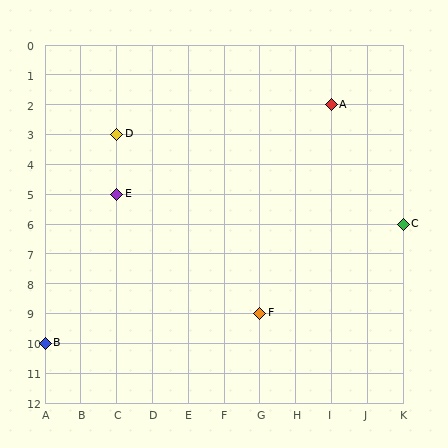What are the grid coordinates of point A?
Point A is at grid coordinates (I, 2).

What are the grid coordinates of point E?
Point E is at grid coordinates (C, 5).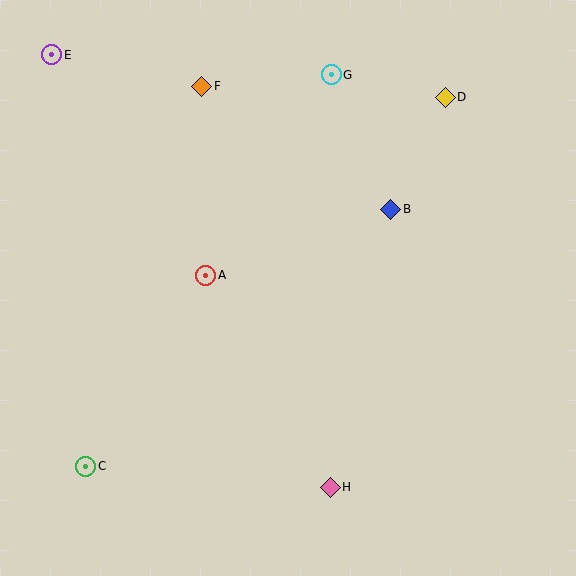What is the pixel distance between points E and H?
The distance between E and H is 514 pixels.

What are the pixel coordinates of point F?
Point F is at (202, 86).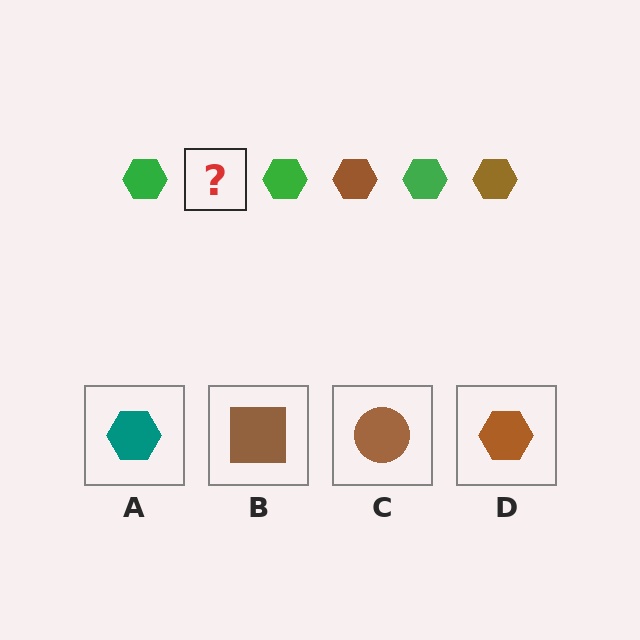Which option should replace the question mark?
Option D.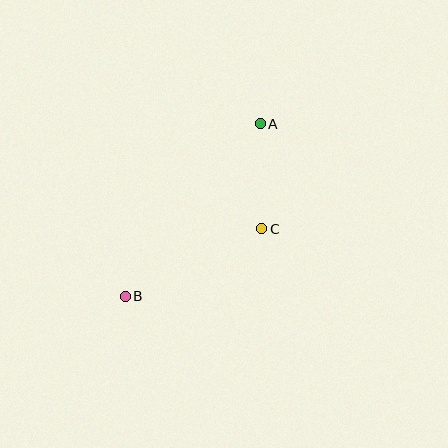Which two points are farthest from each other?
Points A and B are farthest from each other.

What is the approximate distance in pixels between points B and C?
The distance between B and C is approximately 152 pixels.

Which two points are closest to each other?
Points A and C are closest to each other.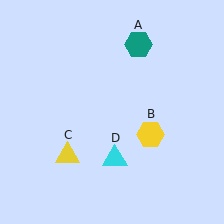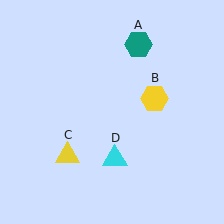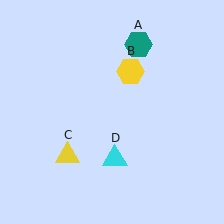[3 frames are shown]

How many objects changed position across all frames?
1 object changed position: yellow hexagon (object B).